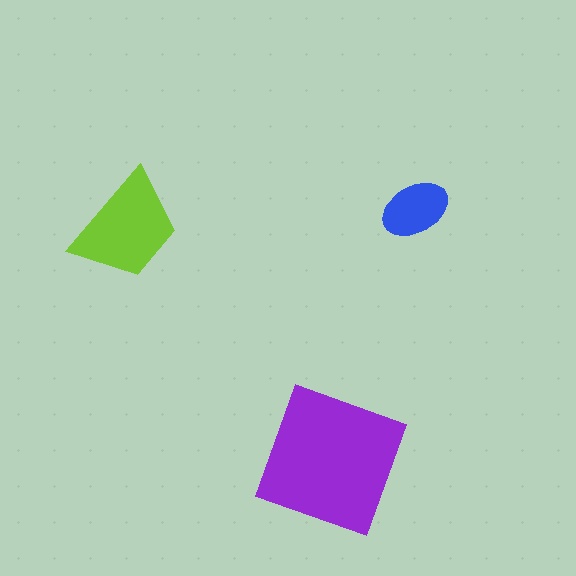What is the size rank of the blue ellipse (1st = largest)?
3rd.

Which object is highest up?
The blue ellipse is topmost.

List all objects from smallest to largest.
The blue ellipse, the lime trapezoid, the purple square.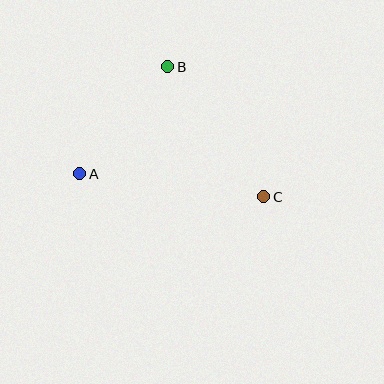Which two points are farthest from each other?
Points A and C are farthest from each other.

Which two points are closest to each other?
Points A and B are closest to each other.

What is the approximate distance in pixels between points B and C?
The distance between B and C is approximately 162 pixels.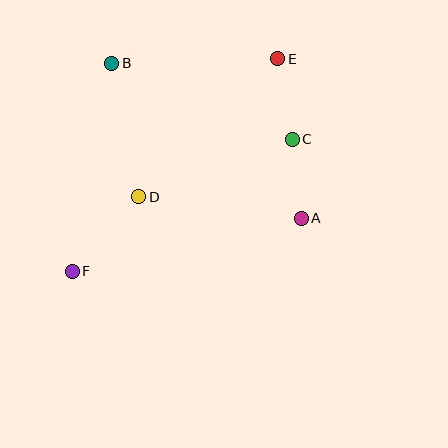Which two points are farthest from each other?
Points E and F are farthest from each other.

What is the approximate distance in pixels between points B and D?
The distance between B and D is approximately 136 pixels.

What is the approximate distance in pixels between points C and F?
The distance between C and F is approximately 256 pixels.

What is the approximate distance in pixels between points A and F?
The distance between A and F is approximately 235 pixels.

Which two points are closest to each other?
Points A and C are closest to each other.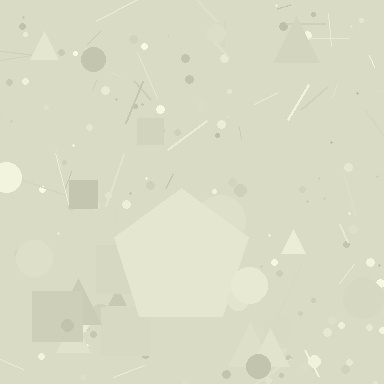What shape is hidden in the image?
A pentagon is hidden in the image.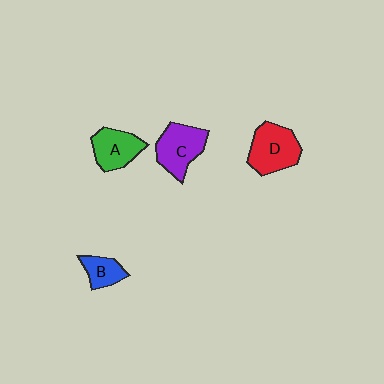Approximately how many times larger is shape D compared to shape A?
Approximately 1.2 times.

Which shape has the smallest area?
Shape B (blue).